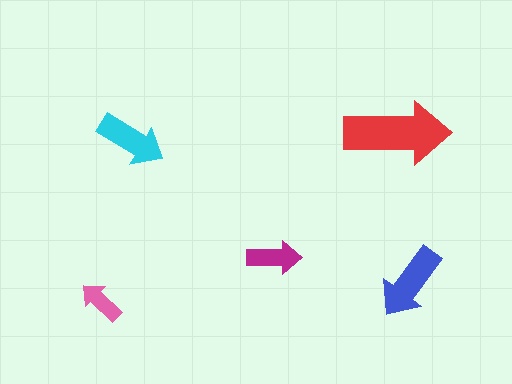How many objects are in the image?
There are 5 objects in the image.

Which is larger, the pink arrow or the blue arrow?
The blue one.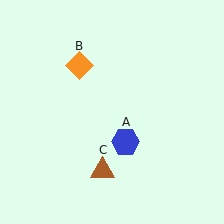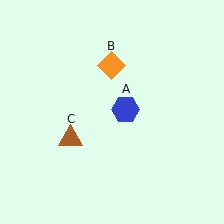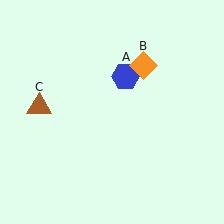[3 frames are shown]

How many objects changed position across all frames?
3 objects changed position: blue hexagon (object A), orange diamond (object B), brown triangle (object C).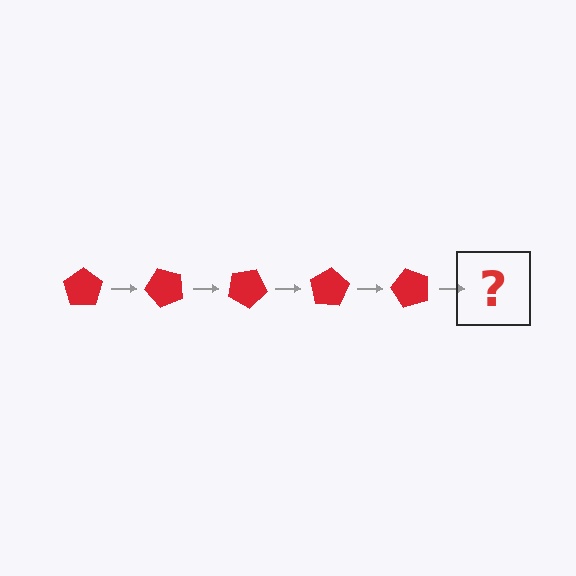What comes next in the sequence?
The next element should be a red pentagon rotated 250 degrees.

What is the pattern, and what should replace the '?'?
The pattern is that the pentagon rotates 50 degrees each step. The '?' should be a red pentagon rotated 250 degrees.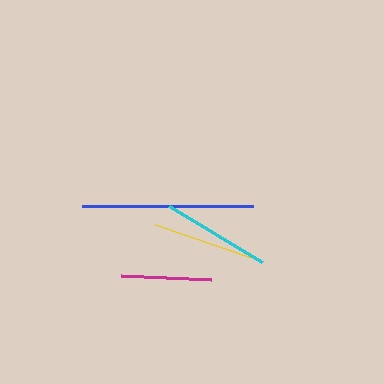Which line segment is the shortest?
The magenta line is the shortest at approximately 90 pixels.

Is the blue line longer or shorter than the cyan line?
The blue line is longer than the cyan line.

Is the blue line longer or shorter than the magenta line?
The blue line is longer than the magenta line.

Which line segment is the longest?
The blue line is the longest at approximately 171 pixels.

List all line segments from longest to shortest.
From longest to shortest: blue, cyan, yellow, magenta.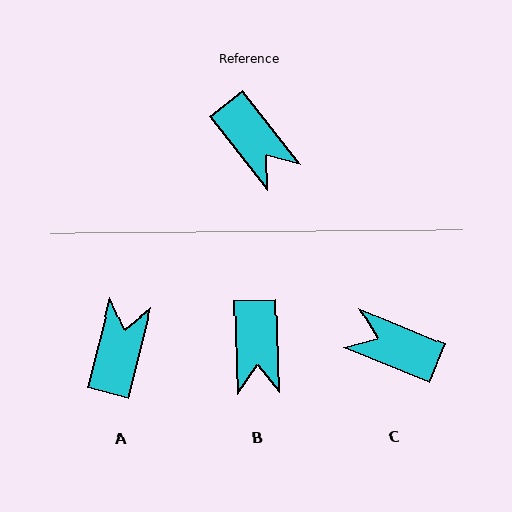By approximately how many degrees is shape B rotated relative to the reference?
Approximately 36 degrees clockwise.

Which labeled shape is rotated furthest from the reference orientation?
C, about 151 degrees away.